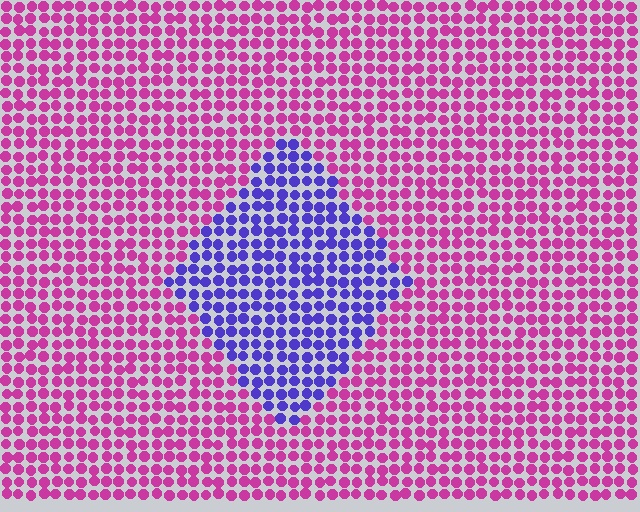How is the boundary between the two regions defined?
The boundary is defined purely by a slight shift in hue (about 68 degrees). Spacing, size, and orientation are identical on both sides.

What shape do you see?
I see a diamond.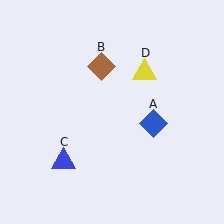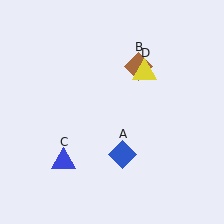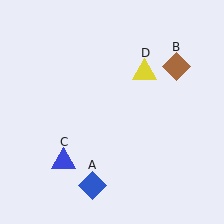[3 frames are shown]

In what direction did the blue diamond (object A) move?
The blue diamond (object A) moved down and to the left.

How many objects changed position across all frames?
2 objects changed position: blue diamond (object A), brown diamond (object B).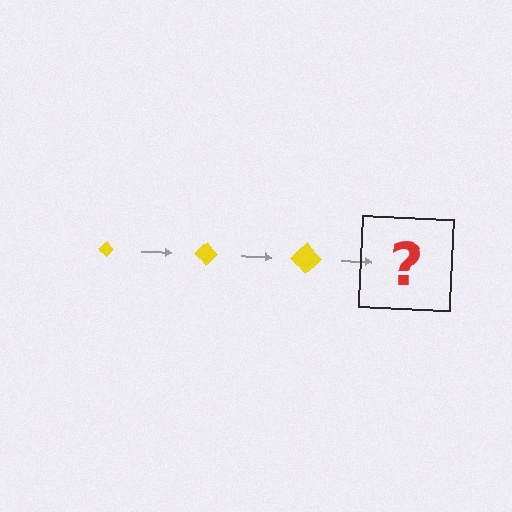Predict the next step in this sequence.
The next step is a yellow diamond, larger than the previous one.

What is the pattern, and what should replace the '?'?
The pattern is that the diamond gets progressively larger each step. The '?' should be a yellow diamond, larger than the previous one.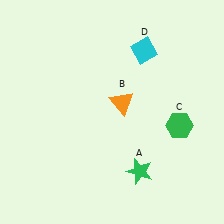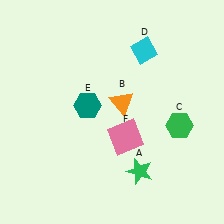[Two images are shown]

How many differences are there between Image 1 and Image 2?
There are 2 differences between the two images.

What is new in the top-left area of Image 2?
A teal hexagon (E) was added in the top-left area of Image 2.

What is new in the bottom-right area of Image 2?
A pink square (F) was added in the bottom-right area of Image 2.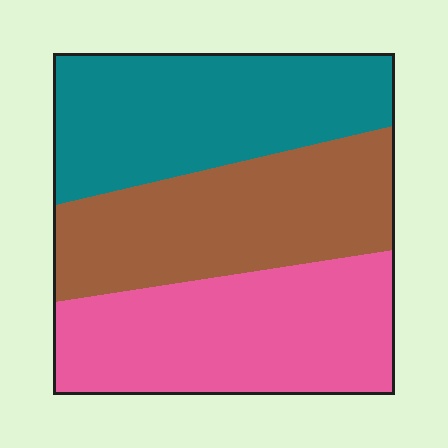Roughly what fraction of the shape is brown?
Brown covers 32% of the shape.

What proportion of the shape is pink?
Pink takes up about one third (1/3) of the shape.